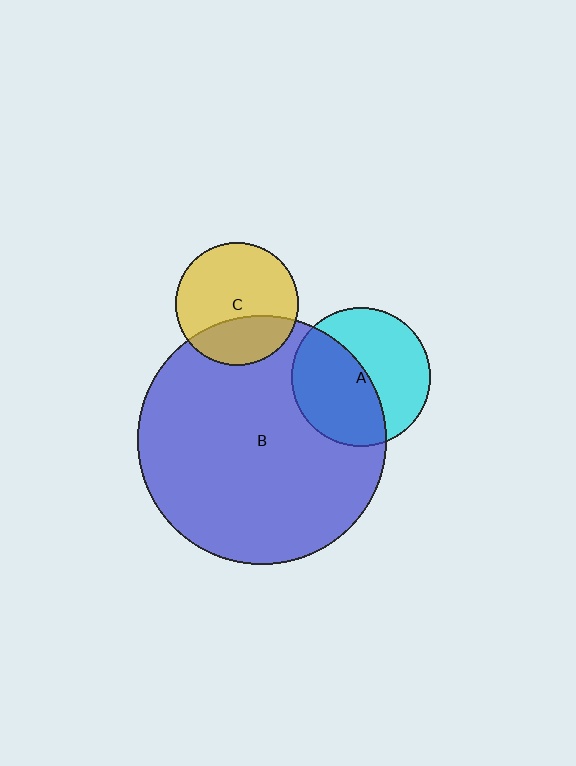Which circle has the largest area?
Circle B (blue).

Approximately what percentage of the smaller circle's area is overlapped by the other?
Approximately 50%.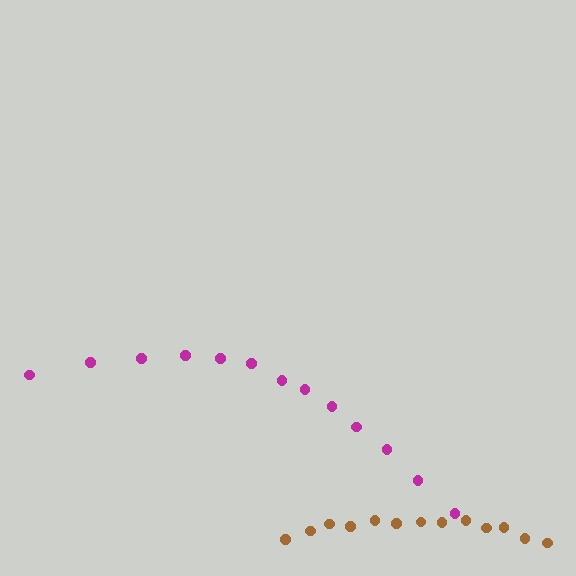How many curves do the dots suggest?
There are 2 distinct paths.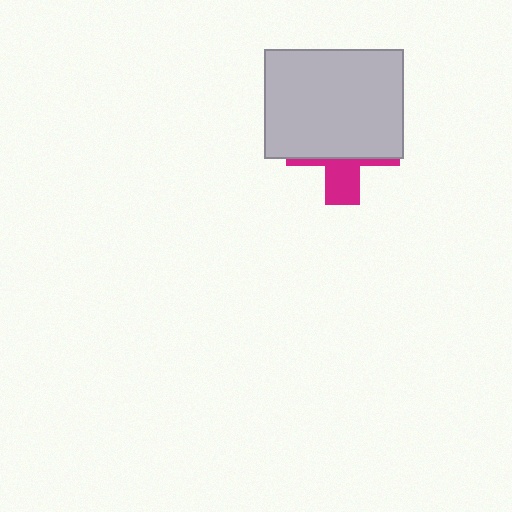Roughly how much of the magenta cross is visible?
A small part of it is visible (roughly 31%).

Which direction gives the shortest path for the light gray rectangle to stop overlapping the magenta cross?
Moving up gives the shortest separation.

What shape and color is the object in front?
The object in front is a light gray rectangle.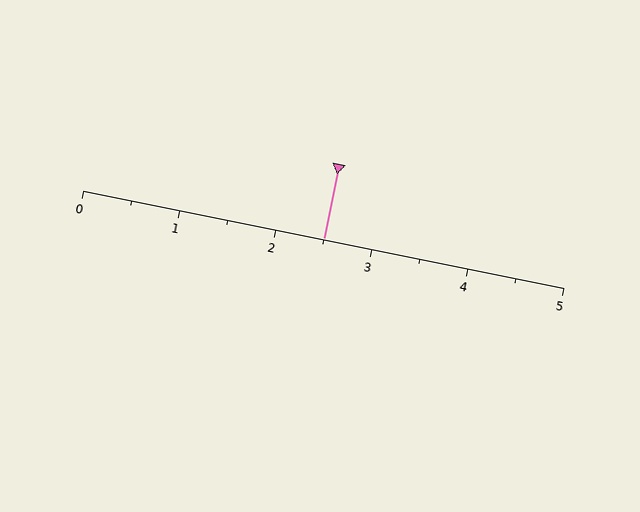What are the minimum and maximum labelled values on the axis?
The axis runs from 0 to 5.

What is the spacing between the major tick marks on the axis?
The major ticks are spaced 1 apart.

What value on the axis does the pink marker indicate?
The marker indicates approximately 2.5.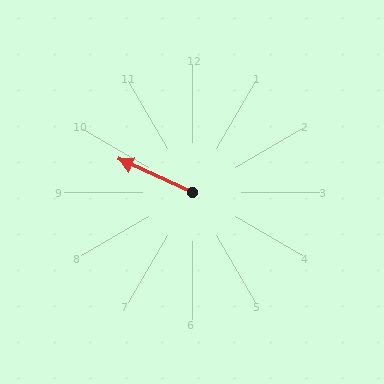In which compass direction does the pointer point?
Northwest.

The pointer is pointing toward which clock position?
Roughly 10 o'clock.